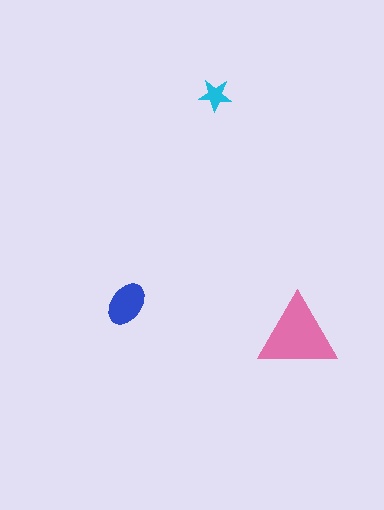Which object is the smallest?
The cyan star.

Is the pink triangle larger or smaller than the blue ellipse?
Larger.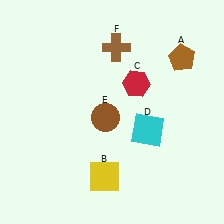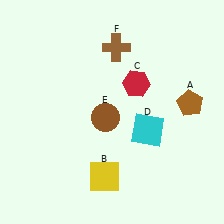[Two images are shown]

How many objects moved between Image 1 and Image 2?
1 object moved between the two images.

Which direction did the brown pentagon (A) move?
The brown pentagon (A) moved down.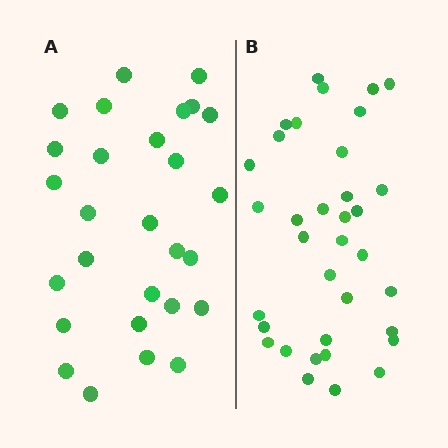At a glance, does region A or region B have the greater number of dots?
Region B (the right region) has more dots.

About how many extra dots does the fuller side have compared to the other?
Region B has roughly 8 or so more dots than region A.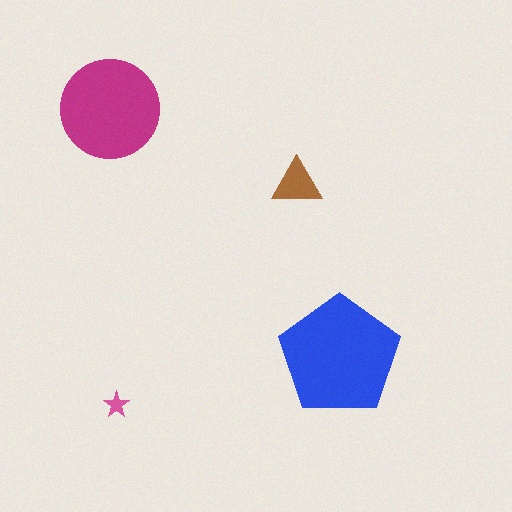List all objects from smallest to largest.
The pink star, the brown triangle, the magenta circle, the blue pentagon.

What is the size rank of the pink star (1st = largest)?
4th.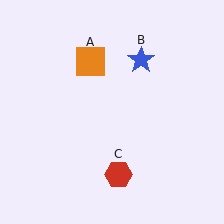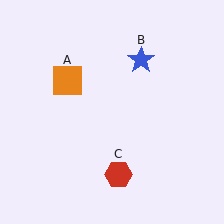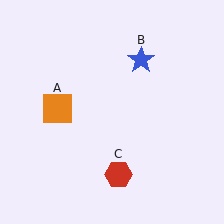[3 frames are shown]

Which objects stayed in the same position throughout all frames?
Blue star (object B) and red hexagon (object C) remained stationary.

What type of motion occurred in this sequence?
The orange square (object A) rotated counterclockwise around the center of the scene.